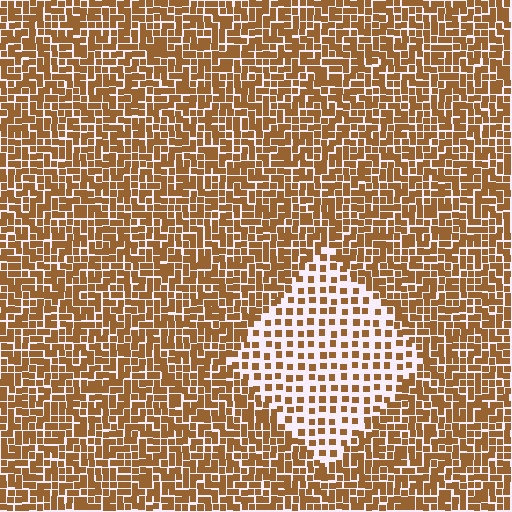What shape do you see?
I see a diamond.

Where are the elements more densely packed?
The elements are more densely packed outside the diamond boundary.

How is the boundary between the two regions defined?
The boundary is defined by a change in element density (approximately 2.2x ratio). All elements are the same color, size, and shape.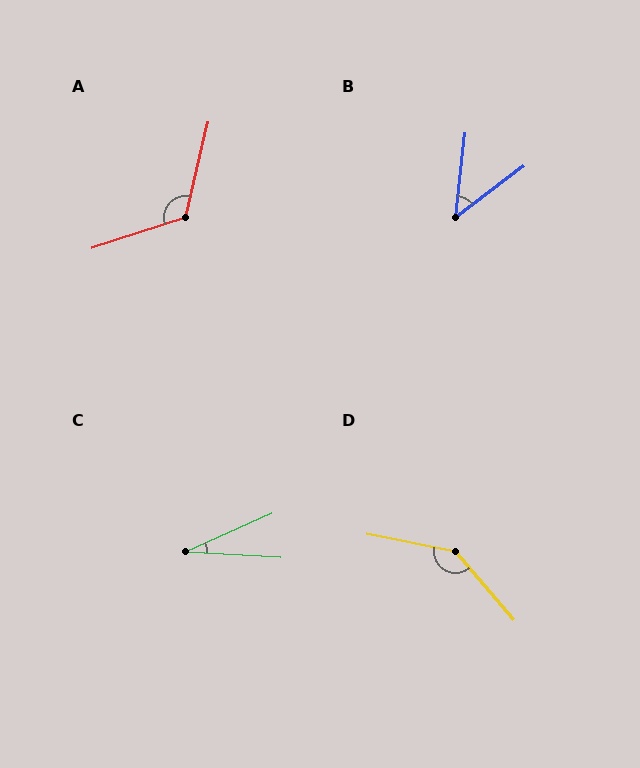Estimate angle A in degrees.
Approximately 121 degrees.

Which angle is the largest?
D, at approximately 142 degrees.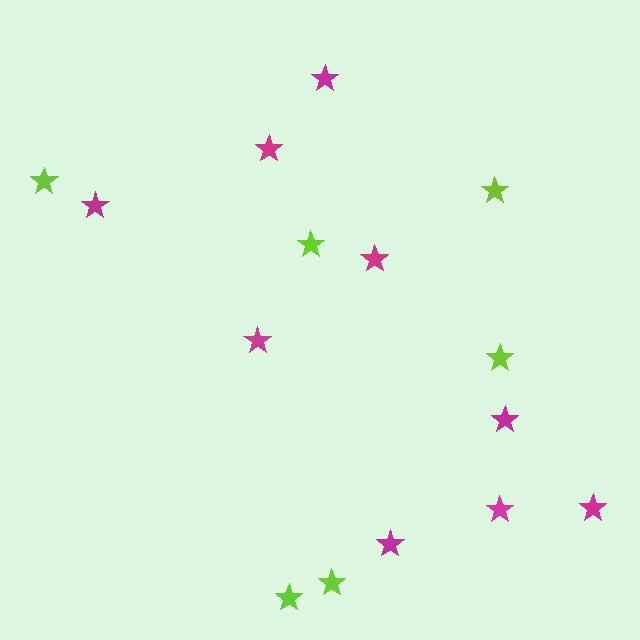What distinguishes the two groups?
There are 2 groups: one group of lime stars (6) and one group of magenta stars (9).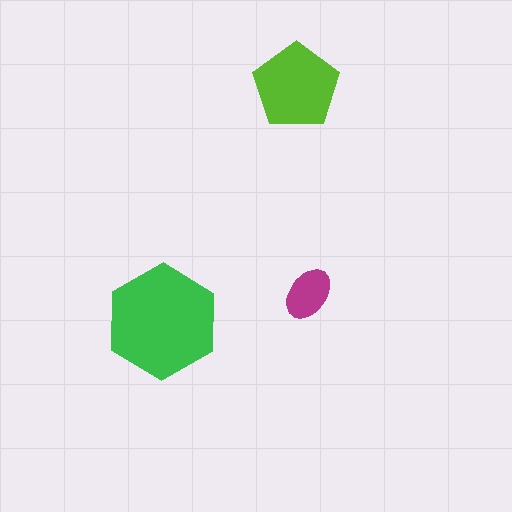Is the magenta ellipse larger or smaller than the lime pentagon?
Smaller.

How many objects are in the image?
There are 3 objects in the image.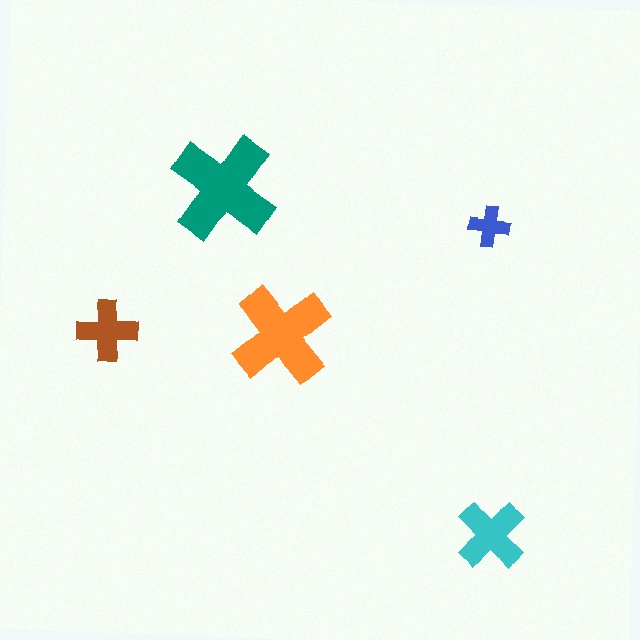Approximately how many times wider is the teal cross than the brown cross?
About 2 times wider.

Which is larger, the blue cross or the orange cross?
The orange one.